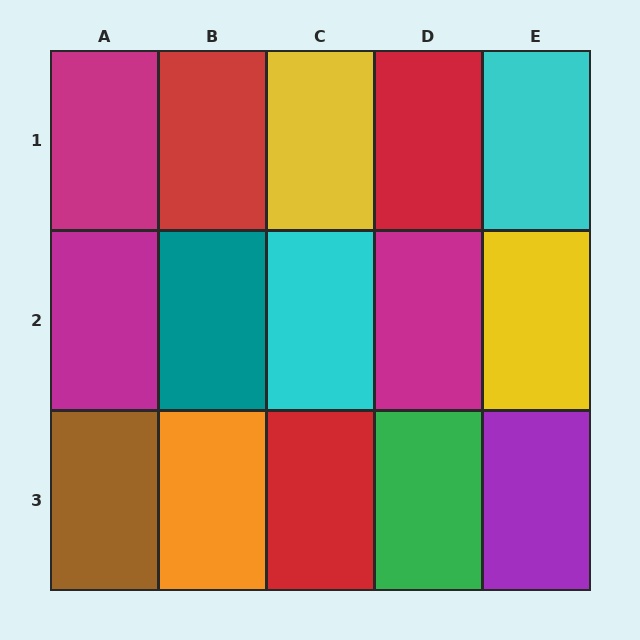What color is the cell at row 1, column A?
Magenta.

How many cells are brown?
1 cell is brown.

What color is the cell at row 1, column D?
Red.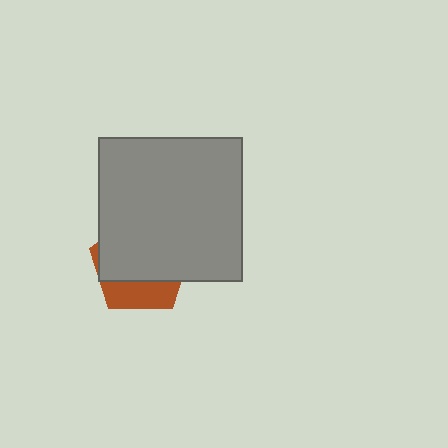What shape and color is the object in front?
The object in front is a gray square.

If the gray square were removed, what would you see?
You would see the complete brown pentagon.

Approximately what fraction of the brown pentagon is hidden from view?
Roughly 69% of the brown pentagon is hidden behind the gray square.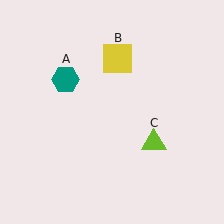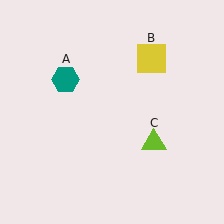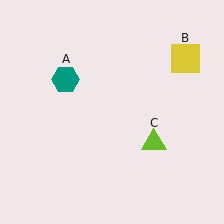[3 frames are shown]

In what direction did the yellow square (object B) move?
The yellow square (object B) moved right.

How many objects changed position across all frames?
1 object changed position: yellow square (object B).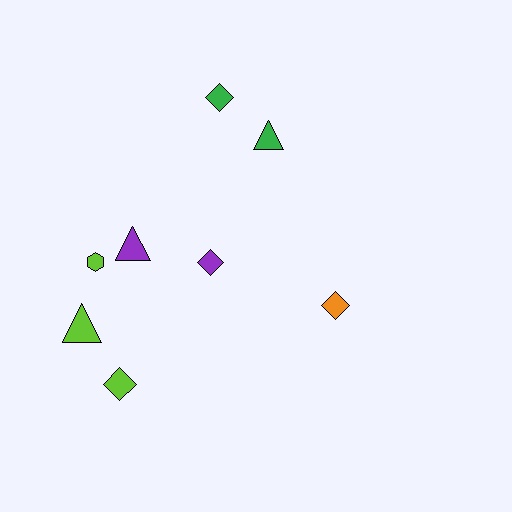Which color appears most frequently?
Lime, with 3 objects.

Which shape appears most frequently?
Diamond, with 4 objects.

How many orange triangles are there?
There are no orange triangles.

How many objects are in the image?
There are 8 objects.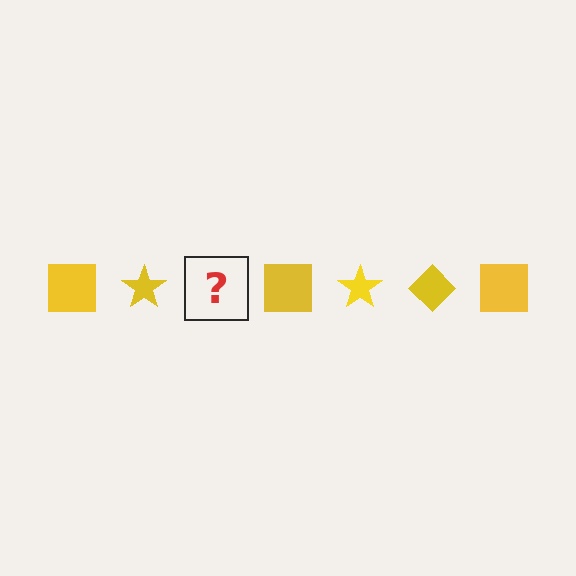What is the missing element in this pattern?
The missing element is a yellow diamond.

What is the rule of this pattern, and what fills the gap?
The rule is that the pattern cycles through square, star, diamond shapes in yellow. The gap should be filled with a yellow diamond.